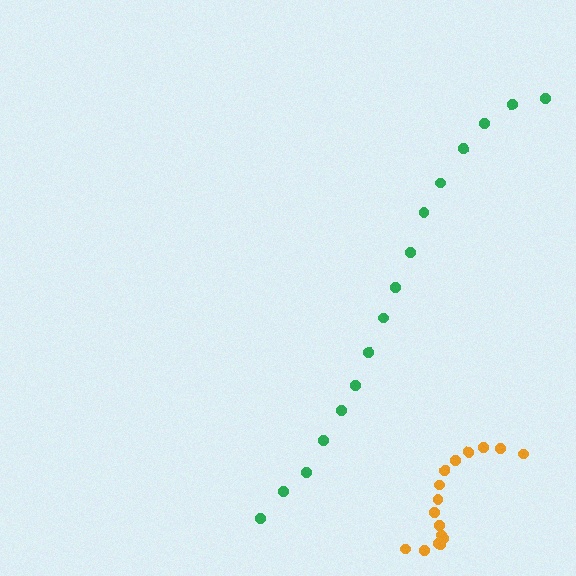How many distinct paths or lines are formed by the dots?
There are 2 distinct paths.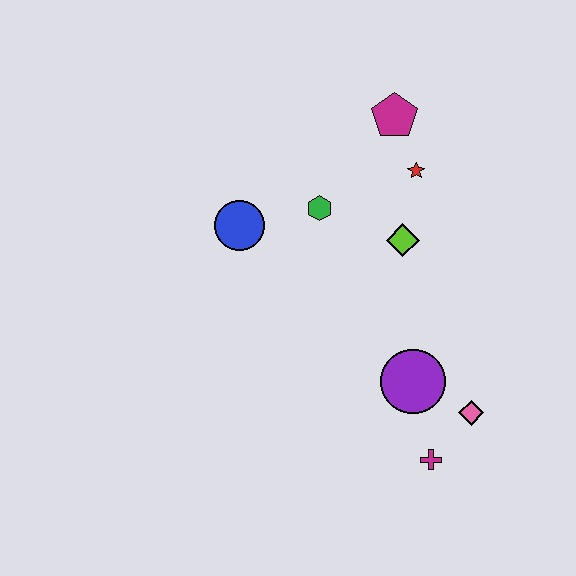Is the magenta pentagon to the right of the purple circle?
No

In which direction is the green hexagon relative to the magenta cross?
The green hexagon is above the magenta cross.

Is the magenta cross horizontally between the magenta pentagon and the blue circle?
No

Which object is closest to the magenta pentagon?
The red star is closest to the magenta pentagon.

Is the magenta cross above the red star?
No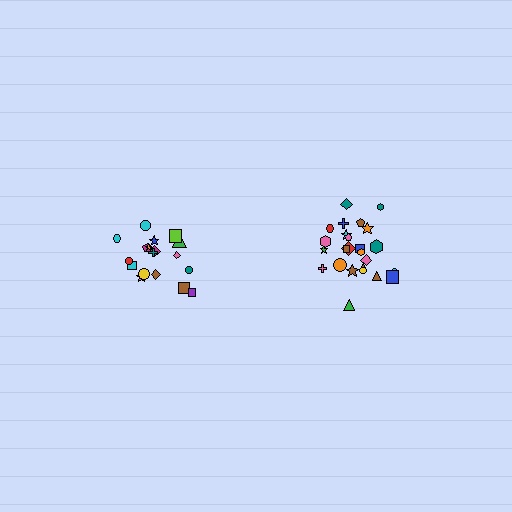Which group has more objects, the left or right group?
The right group.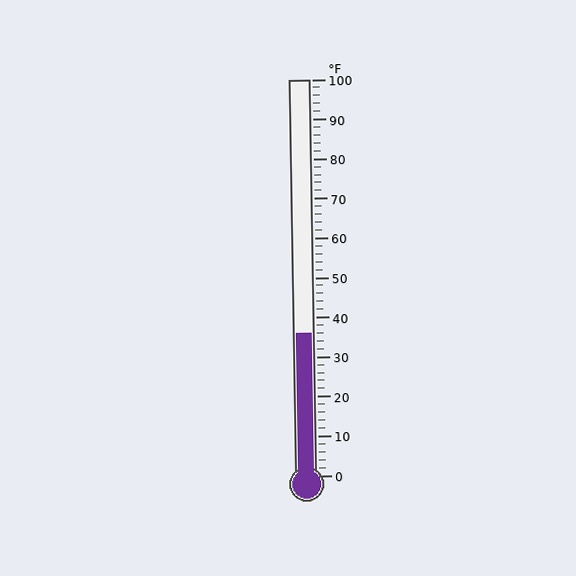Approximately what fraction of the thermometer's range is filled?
The thermometer is filled to approximately 35% of its range.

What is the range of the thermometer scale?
The thermometer scale ranges from 0°F to 100°F.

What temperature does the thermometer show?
The thermometer shows approximately 36°F.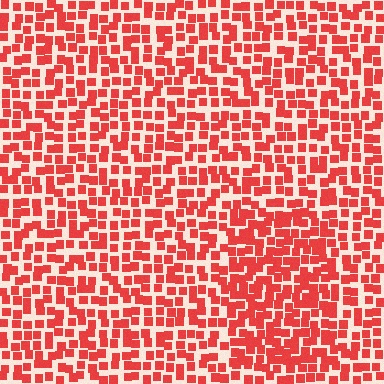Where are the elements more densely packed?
The elements are more densely packed inside the rectangle boundary.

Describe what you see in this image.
The image contains small red elements arranged at two different densities. A rectangle-shaped region is visible where the elements are more densely packed than the surrounding area.